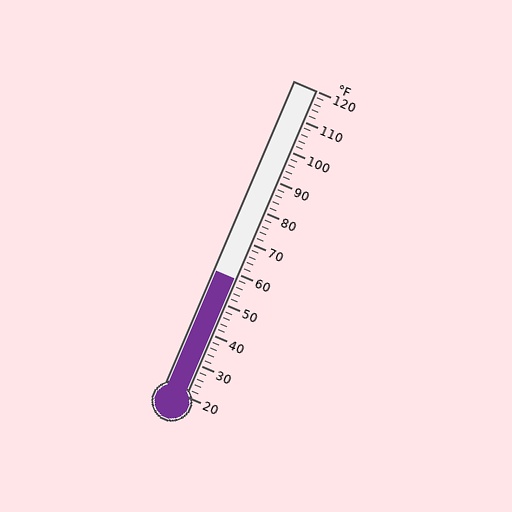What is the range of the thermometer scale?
The thermometer scale ranges from 20°F to 120°F.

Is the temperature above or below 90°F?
The temperature is below 90°F.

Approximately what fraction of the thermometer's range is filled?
The thermometer is filled to approximately 40% of its range.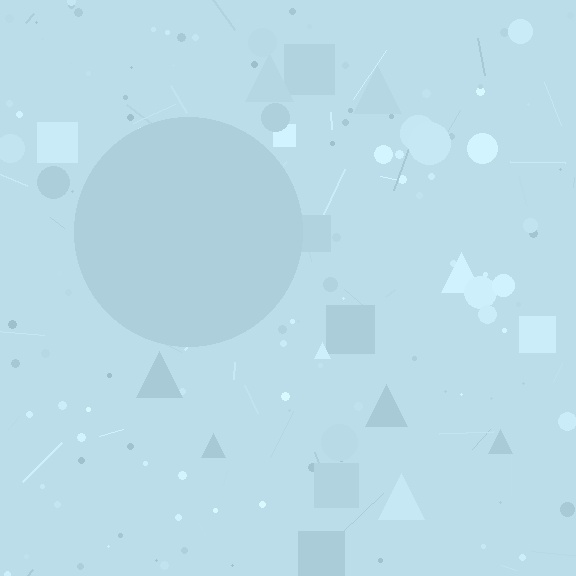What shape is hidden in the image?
A circle is hidden in the image.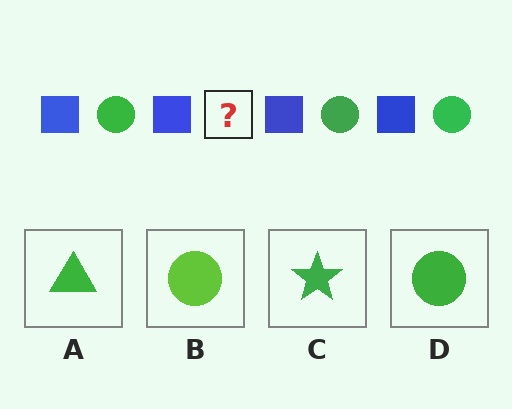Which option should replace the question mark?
Option D.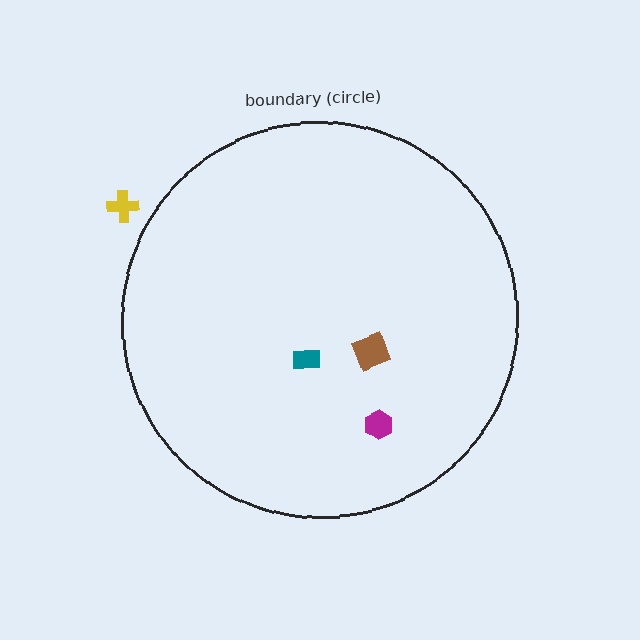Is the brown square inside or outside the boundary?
Inside.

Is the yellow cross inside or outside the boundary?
Outside.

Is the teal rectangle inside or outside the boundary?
Inside.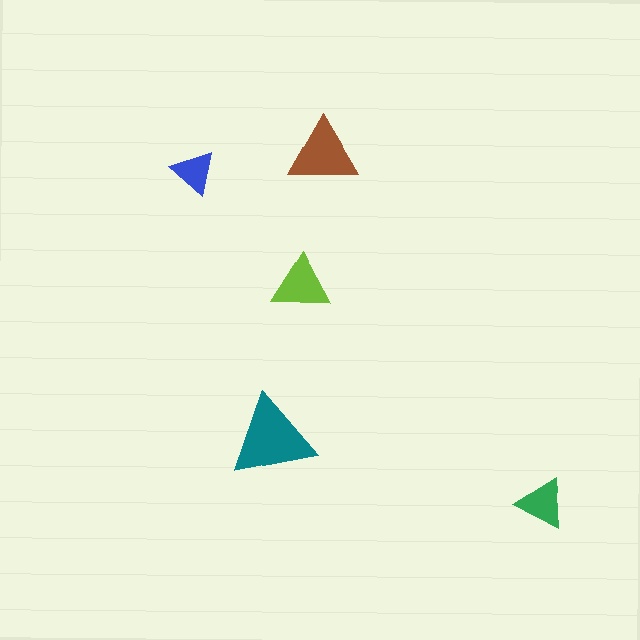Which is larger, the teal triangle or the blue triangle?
The teal one.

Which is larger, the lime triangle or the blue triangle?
The lime one.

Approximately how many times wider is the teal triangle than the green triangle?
About 1.5 times wider.